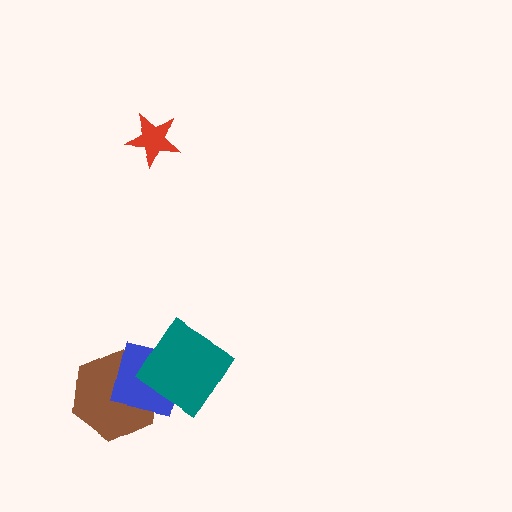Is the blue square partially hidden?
Yes, it is partially covered by another shape.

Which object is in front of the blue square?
The teal diamond is in front of the blue square.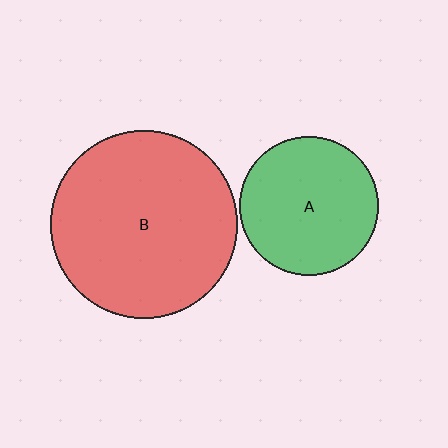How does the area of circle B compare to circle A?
Approximately 1.8 times.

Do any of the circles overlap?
No, none of the circles overlap.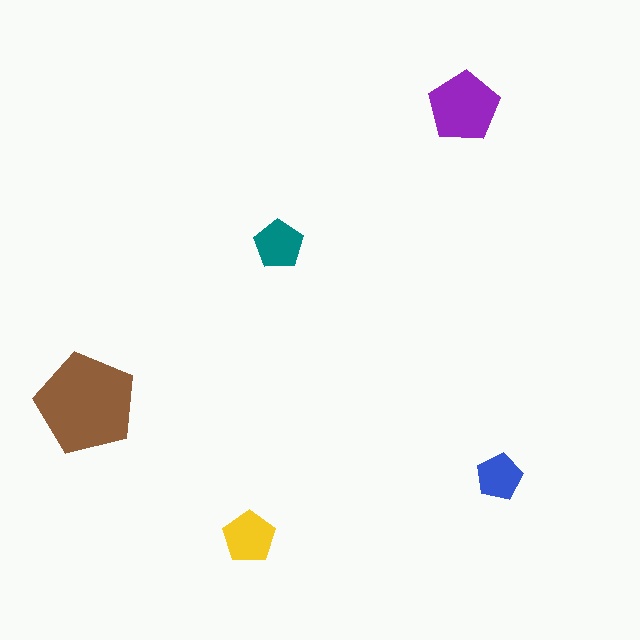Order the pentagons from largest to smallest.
the brown one, the purple one, the yellow one, the teal one, the blue one.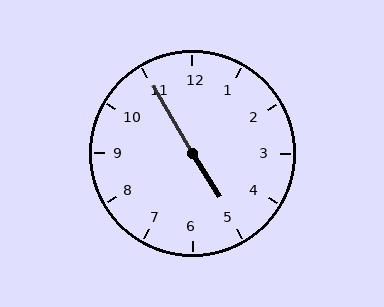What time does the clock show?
4:55.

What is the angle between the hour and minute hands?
Approximately 178 degrees.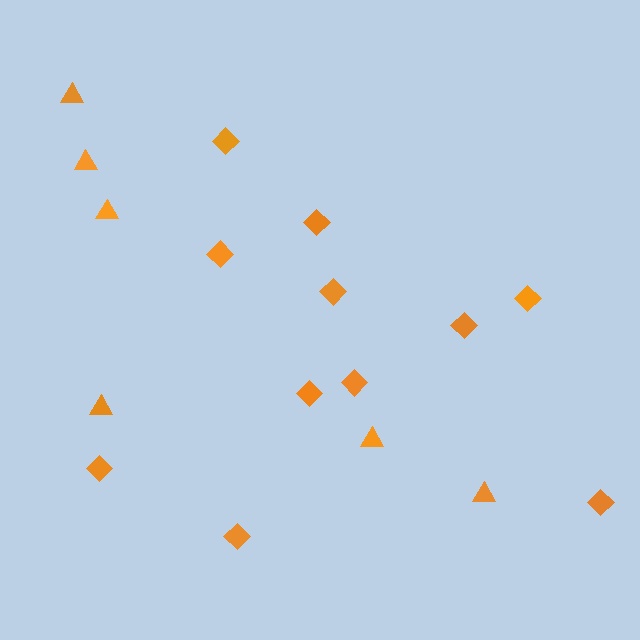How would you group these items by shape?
There are 2 groups: one group of triangles (6) and one group of diamonds (11).